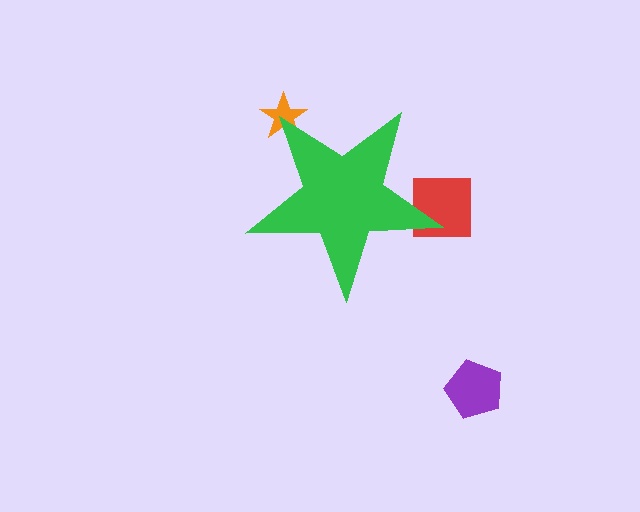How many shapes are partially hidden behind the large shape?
2 shapes are partially hidden.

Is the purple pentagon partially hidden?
No, the purple pentagon is fully visible.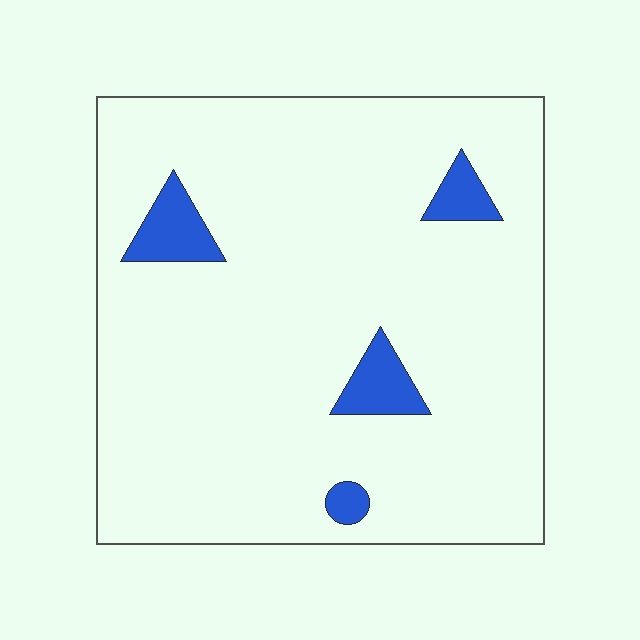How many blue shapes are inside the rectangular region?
4.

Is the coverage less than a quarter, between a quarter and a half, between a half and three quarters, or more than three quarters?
Less than a quarter.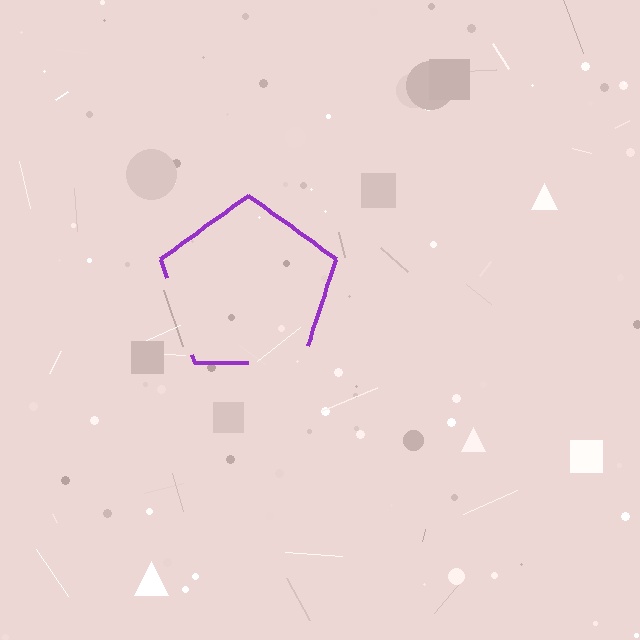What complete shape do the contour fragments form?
The contour fragments form a pentagon.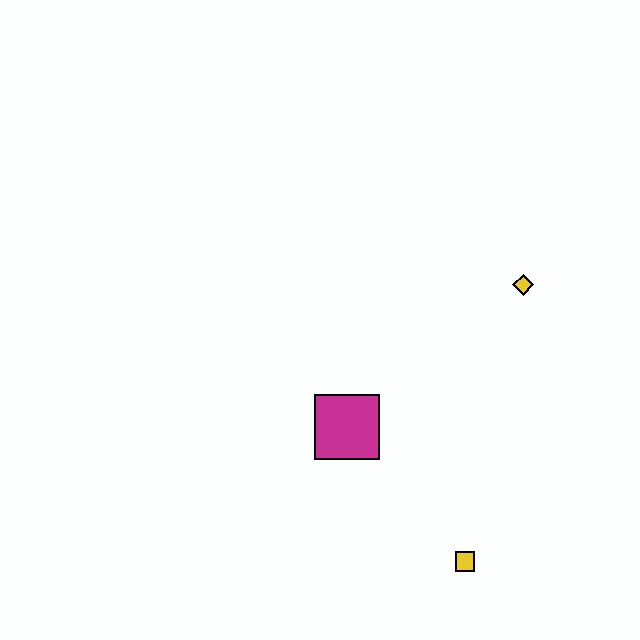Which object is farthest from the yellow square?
The yellow diamond is farthest from the yellow square.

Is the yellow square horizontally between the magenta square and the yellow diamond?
Yes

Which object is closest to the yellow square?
The magenta square is closest to the yellow square.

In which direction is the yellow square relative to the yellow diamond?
The yellow square is below the yellow diamond.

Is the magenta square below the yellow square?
No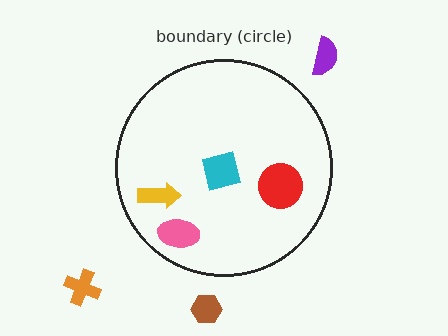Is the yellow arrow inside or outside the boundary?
Inside.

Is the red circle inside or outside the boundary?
Inside.